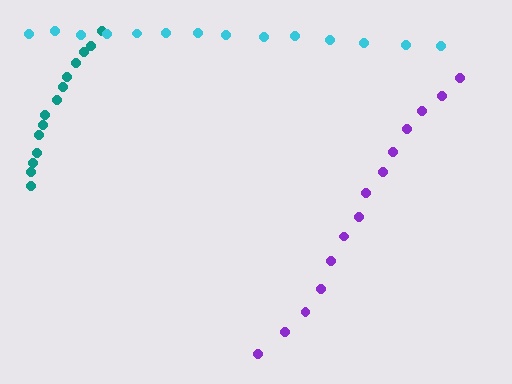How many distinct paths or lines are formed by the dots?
There are 3 distinct paths.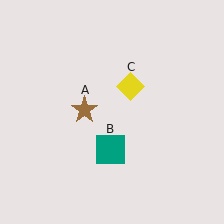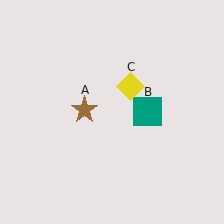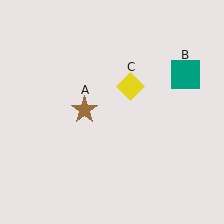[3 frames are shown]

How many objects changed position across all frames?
1 object changed position: teal square (object B).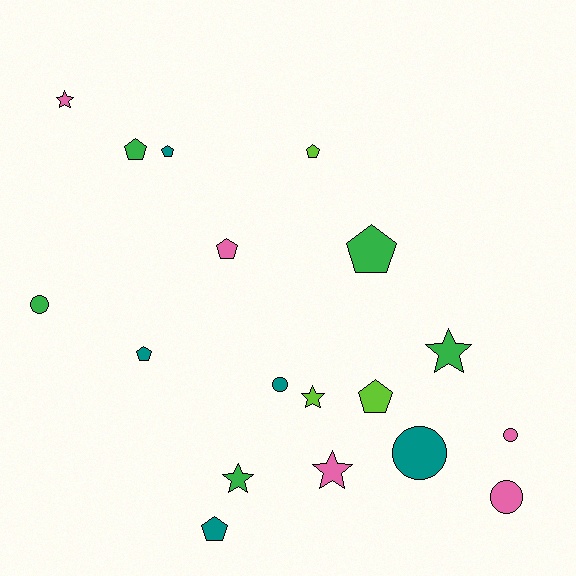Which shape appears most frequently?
Pentagon, with 8 objects.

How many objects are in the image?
There are 18 objects.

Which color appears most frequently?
Green, with 5 objects.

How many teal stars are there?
There are no teal stars.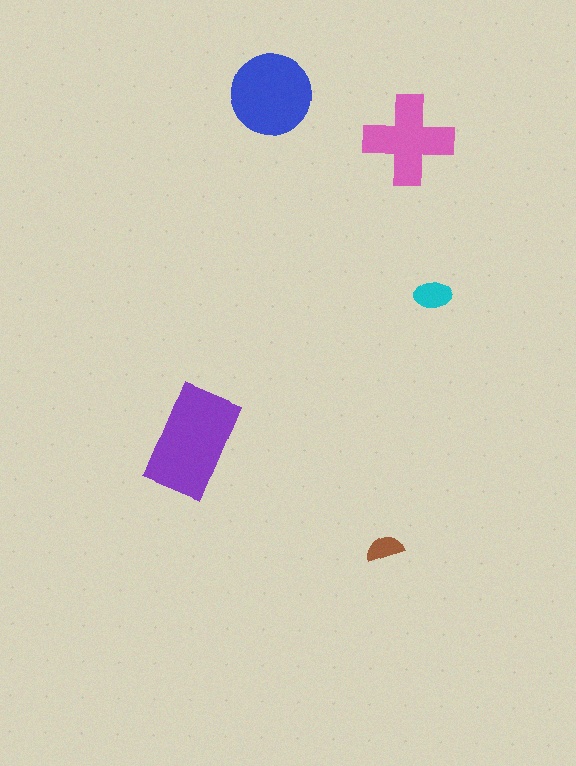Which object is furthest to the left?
The purple rectangle is leftmost.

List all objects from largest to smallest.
The purple rectangle, the blue circle, the pink cross, the cyan ellipse, the brown semicircle.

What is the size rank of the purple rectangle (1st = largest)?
1st.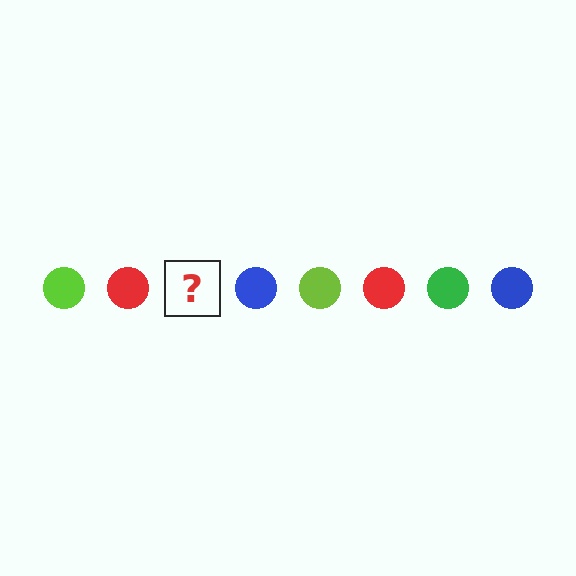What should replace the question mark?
The question mark should be replaced with a green circle.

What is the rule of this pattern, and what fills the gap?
The rule is that the pattern cycles through lime, red, green, blue circles. The gap should be filled with a green circle.